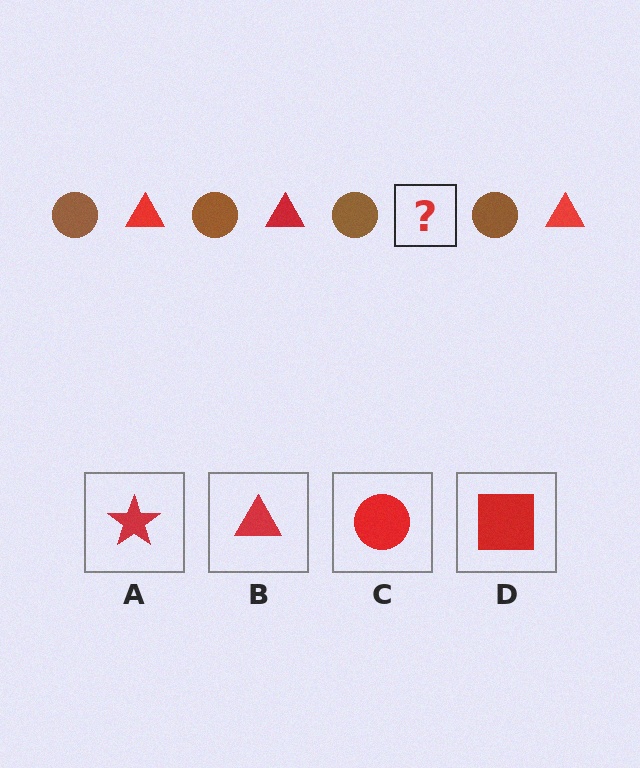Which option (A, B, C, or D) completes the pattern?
B.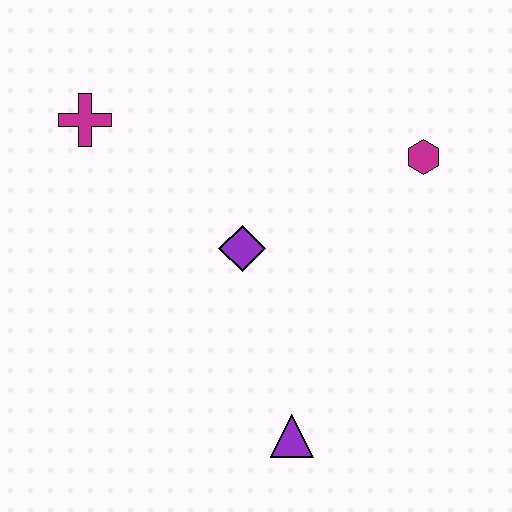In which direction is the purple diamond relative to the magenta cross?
The purple diamond is to the right of the magenta cross.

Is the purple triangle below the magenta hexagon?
Yes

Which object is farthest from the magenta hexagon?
The magenta cross is farthest from the magenta hexagon.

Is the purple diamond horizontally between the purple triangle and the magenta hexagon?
No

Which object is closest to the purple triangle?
The purple diamond is closest to the purple triangle.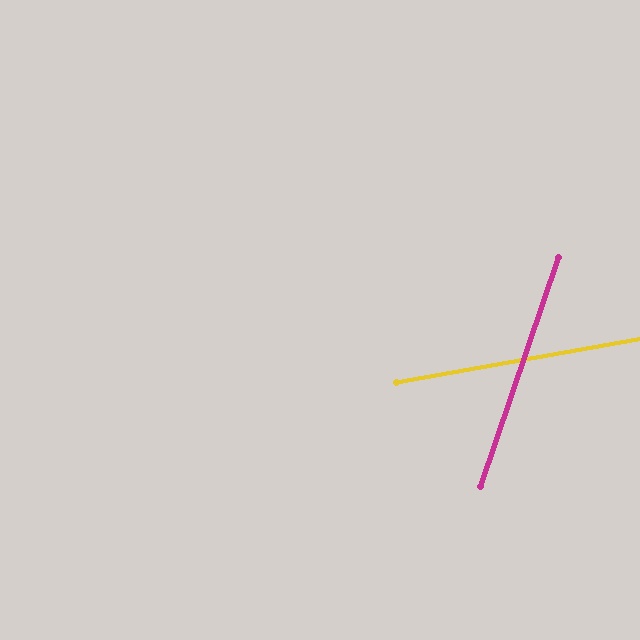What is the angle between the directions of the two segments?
Approximately 61 degrees.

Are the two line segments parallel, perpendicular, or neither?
Neither parallel nor perpendicular — they differ by about 61°.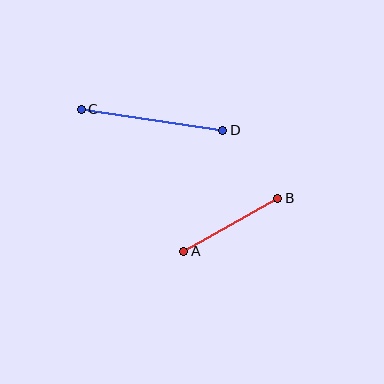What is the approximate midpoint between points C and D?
The midpoint is at approximately (152, 120) pixels.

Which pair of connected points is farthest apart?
Points C and D are farthest apart.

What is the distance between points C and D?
The distance is approximately 143 pixels.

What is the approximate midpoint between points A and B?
The midpoint is at approximately (231, 225) pixels.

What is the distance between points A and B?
The distance is approximately 108 pixels.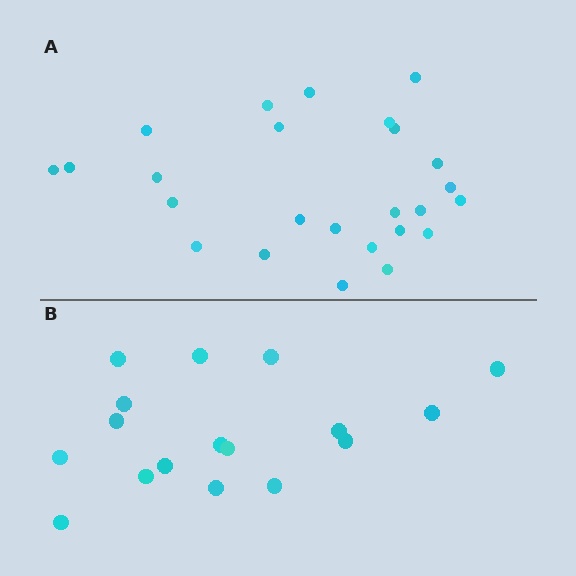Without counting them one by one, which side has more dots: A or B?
Region A (the top region) has more dots.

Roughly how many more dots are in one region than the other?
Region A has roughly 8 or so more dots than region B.